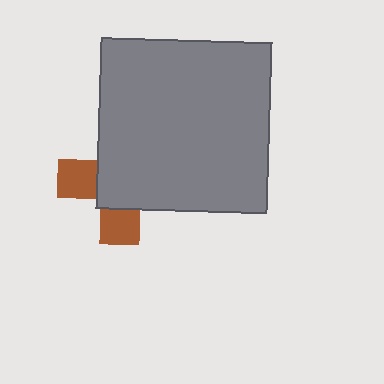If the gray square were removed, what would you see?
You would see the complete brown cross.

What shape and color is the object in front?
The object in front is a gray square.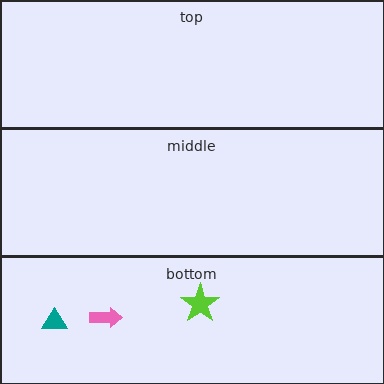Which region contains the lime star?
The bottom region.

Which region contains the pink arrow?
The bottom region.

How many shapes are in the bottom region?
3.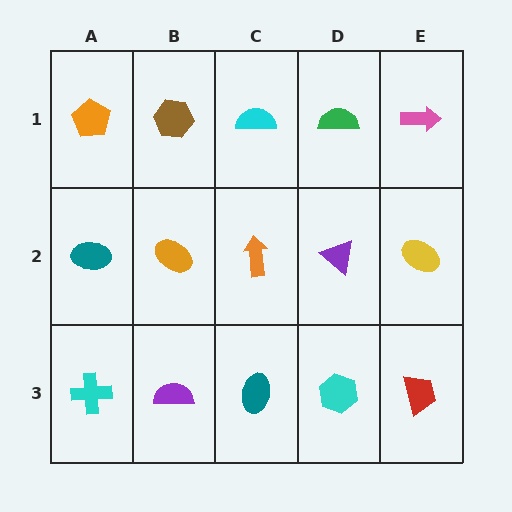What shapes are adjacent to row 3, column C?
An orange arrow (row 2, column C), a purple semicircle (row 3, column B), a cyan hexagon (row 3, column D).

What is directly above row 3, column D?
A purple triangle.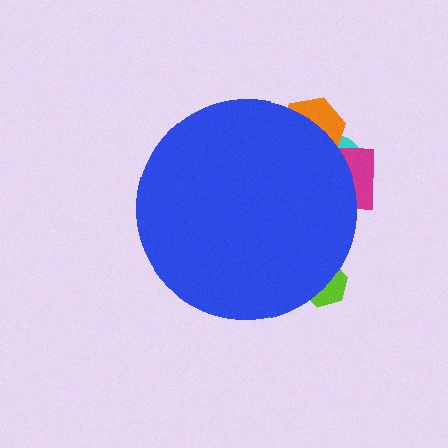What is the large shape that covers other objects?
A blue circle.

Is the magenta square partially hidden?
Yes, the magenta square is partially hidden behind the blue circle.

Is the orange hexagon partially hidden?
Yes, the orange hexagon is partially hidden behind the blue circle.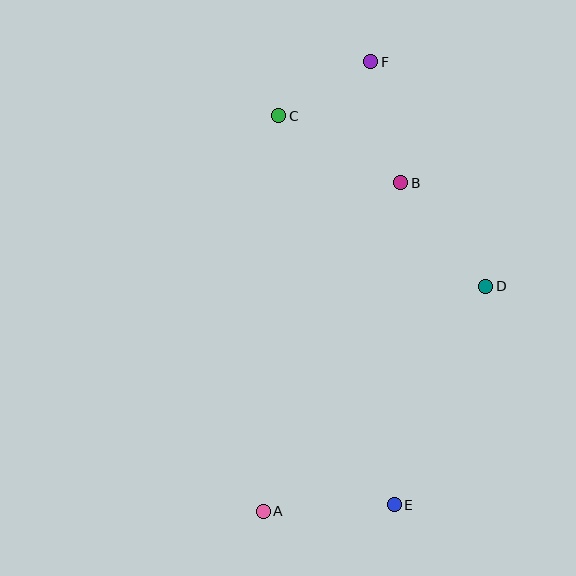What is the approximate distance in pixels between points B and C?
The distance between B and C is approximately 139 pixels.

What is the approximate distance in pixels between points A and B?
The distance between A and B is approximately 356 pixels.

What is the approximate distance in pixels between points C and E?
The distance between C and E is approximately 406 pixels.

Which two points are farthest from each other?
Points A and F are farthest from each other.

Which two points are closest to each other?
Points C and F are closest to each other.